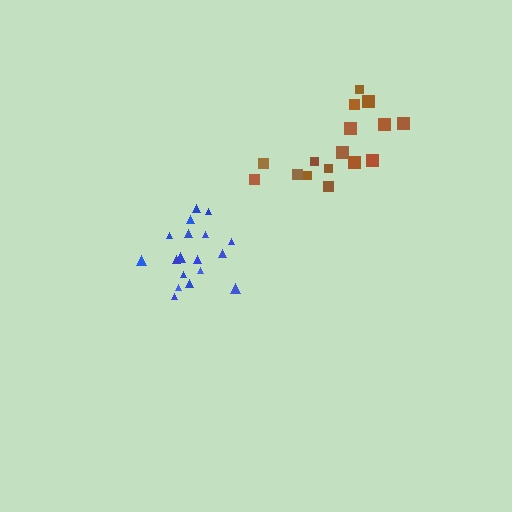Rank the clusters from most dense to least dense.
blue, brown.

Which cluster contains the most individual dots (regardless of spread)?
Blue (18).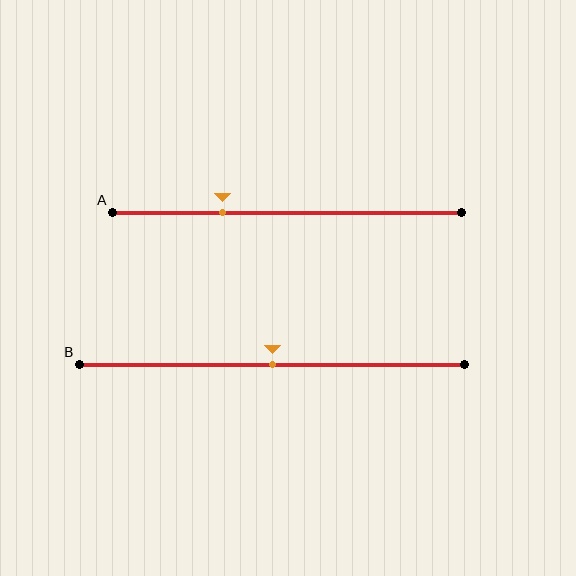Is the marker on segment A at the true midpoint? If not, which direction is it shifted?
No, the marker on segment A is shifted to the left by about 18% of the segment length.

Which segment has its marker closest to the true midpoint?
Segment B has its marker closest to the true midpoint.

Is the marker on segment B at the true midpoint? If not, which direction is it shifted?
Yes, the marker on segment B is at the true midpoint.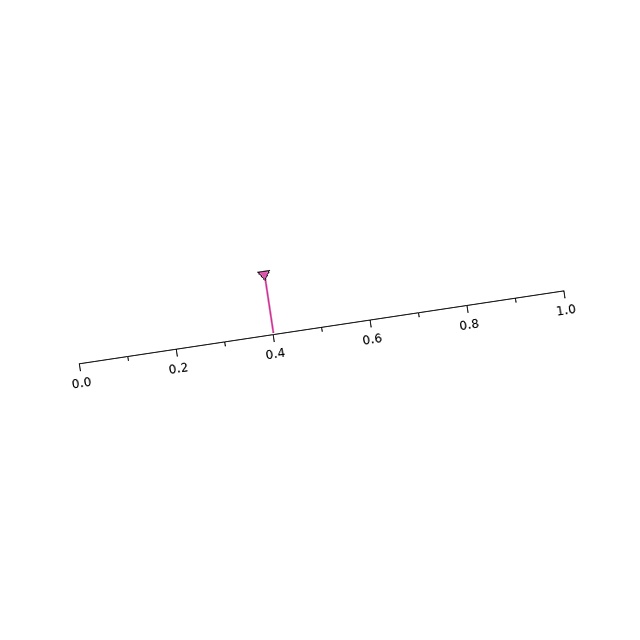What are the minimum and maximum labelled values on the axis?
The axis runs from 0.0 to 1.0.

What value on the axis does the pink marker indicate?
The marker indicates approximately 0.4.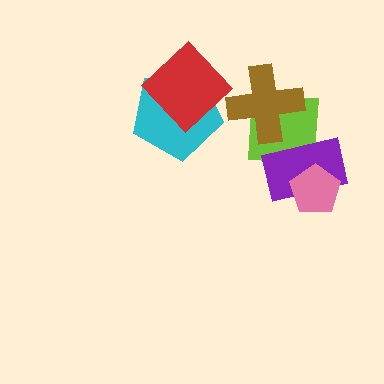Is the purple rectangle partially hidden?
Yes, it is partially covered by another shape.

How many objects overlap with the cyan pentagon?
1 object overlaps with the cyan pentagon.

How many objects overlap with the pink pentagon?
1 object overlaps with the pink pentagon.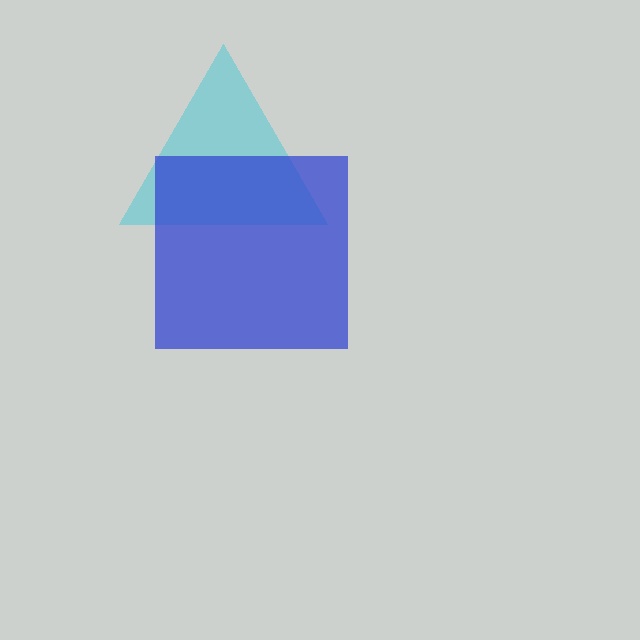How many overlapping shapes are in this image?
There are 2 overlapping shapes in the image.